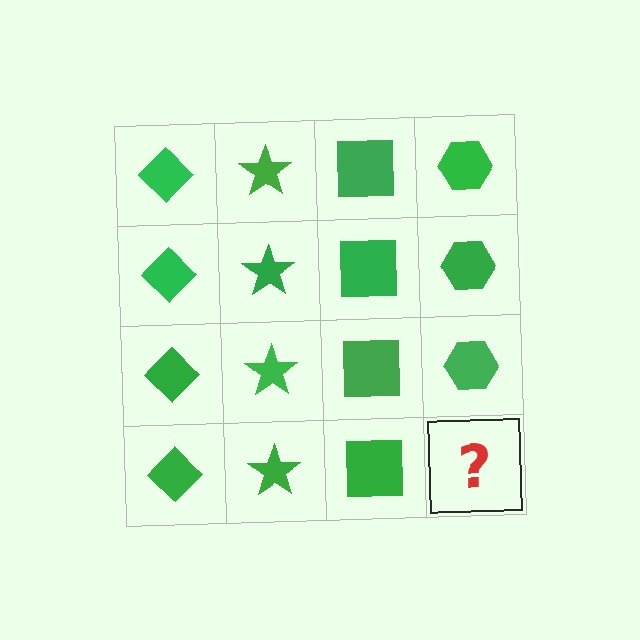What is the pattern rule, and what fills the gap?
The rule is that each column has a consistent shape. The gap should be filled with a green hexagon.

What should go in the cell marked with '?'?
The missing cell should contain a green hexagon.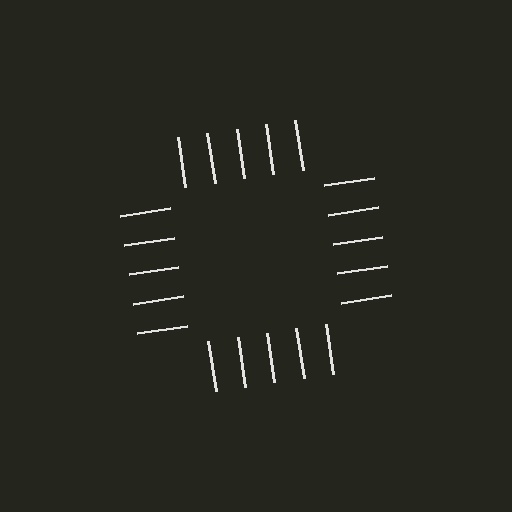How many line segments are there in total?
20 — 5 along each of the 4 edges.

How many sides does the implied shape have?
4 sides — the line-ends trace a square.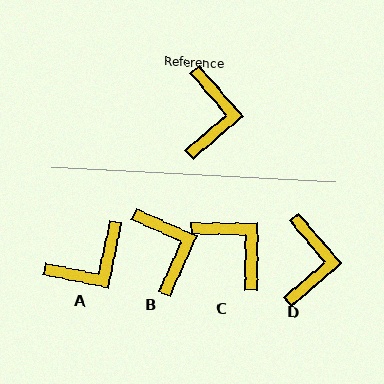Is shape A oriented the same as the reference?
No, it is off by about 53 degrees.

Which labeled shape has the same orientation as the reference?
D.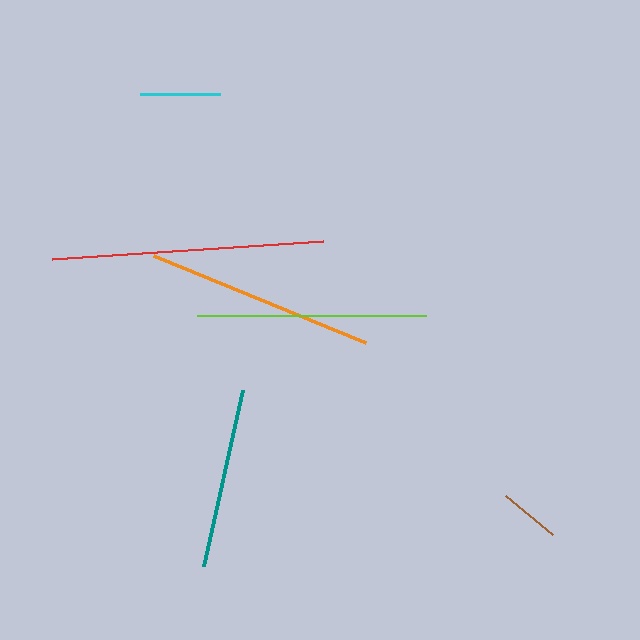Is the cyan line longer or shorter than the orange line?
The orange line is longer than the cyan line.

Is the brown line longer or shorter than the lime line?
The lime line is longer than the brown line.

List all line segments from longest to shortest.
From longest to shortest: red, orange, lime, teal, cyan, brown.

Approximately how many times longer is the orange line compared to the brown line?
The orange line is approximately 3.7 times the length of the brown line.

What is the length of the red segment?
The red segment is approximately 272 pixels long.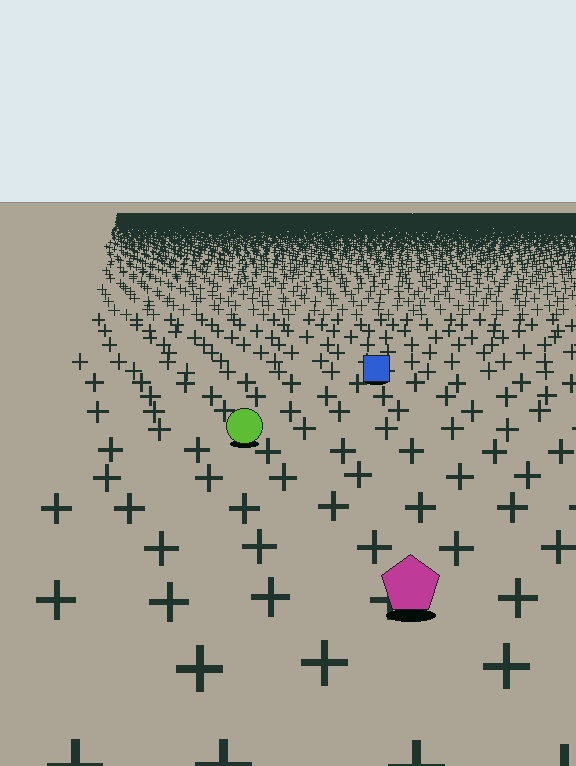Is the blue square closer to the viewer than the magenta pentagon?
No. The magenta pentagon is closer — you can tell from the texture gradient: the ground texture is coarser near it.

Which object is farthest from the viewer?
The blue square is farthest from the viewer. It appears smaller and the ground texture around it is denser.